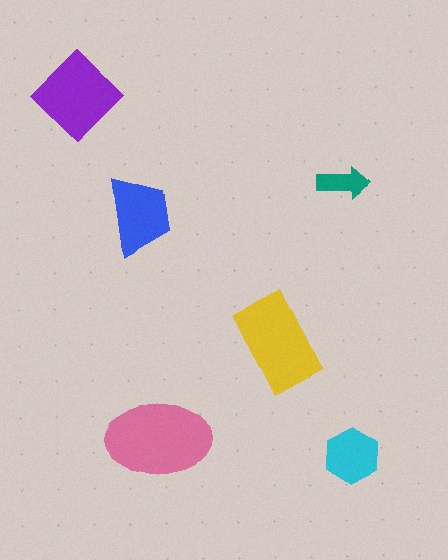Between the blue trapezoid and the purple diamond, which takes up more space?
The purple diamond.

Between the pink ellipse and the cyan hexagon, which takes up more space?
The pink ellipse.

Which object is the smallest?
The teal arrow.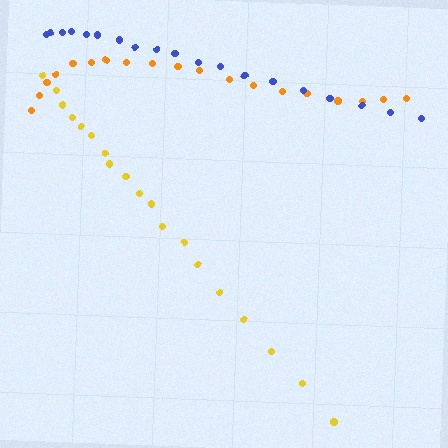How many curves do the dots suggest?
There are 3 distinct paths.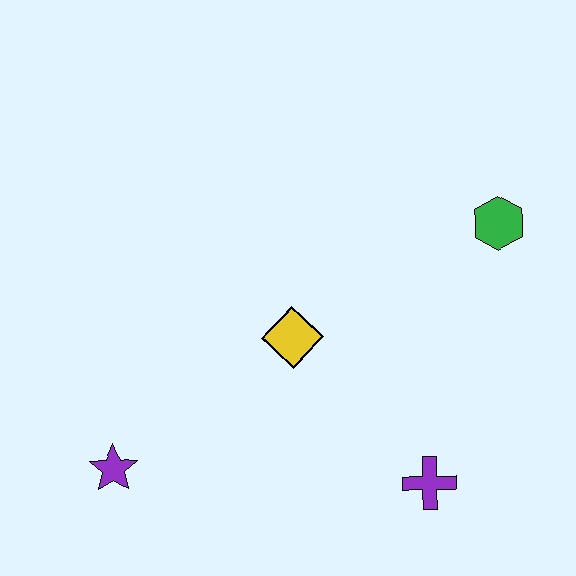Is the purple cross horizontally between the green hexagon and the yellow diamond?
Yes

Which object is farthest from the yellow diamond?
The green hexagon is farthest from the yellow diamond.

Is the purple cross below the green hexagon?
Yes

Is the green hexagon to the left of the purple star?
No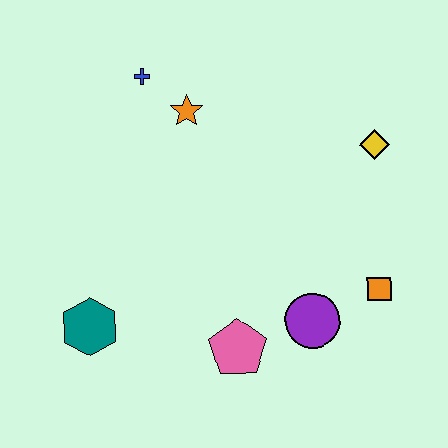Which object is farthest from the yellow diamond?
The teal hexagon is farthest from the yellow diamond.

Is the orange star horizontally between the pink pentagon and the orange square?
No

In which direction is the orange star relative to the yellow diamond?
The orange star is to the left of the yellow diamond.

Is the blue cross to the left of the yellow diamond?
Yes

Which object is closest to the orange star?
The blue cross is closest to the orange star.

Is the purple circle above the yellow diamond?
No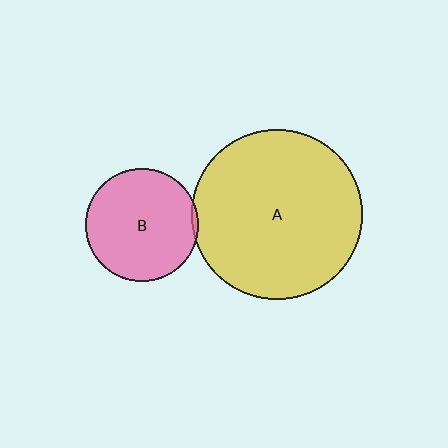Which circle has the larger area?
Circle A (yellow).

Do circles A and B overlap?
Yes.